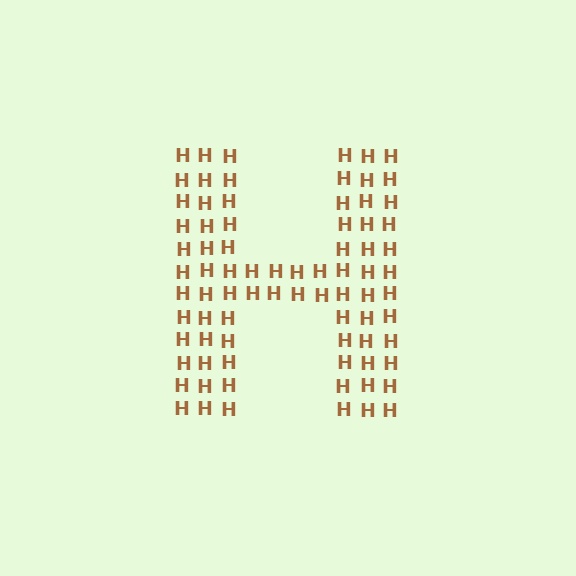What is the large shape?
The large shape is the letter H.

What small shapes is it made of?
It is made of small letter H's.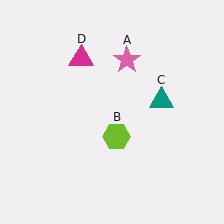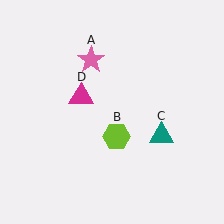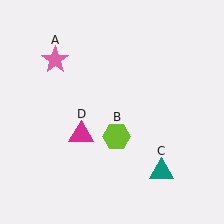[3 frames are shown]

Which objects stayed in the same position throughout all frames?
Lime hexagon (object B) remained stationary.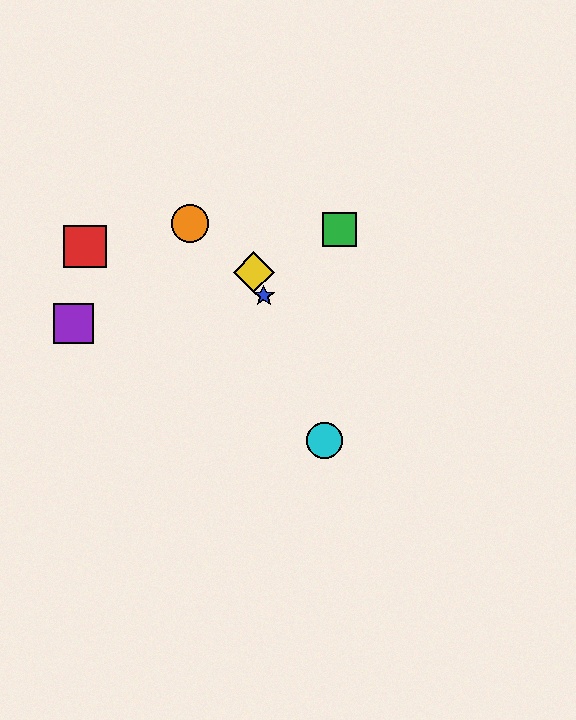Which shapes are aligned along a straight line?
The blue star, the yellow diamond, the cyan circle are aligned along a straight line.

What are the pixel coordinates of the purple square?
The purple square is at (74, 324).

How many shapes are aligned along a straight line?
3 shapes (the blue star, the yellow diamond, the cyan circle) are aligned along a straight line.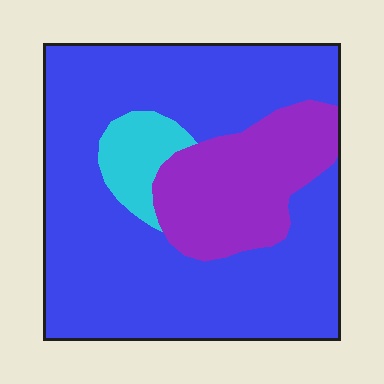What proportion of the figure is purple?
Purple takes up about one fifth (1/5) of the figure.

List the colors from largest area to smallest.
From largest to smallest: blue, purple, cyan.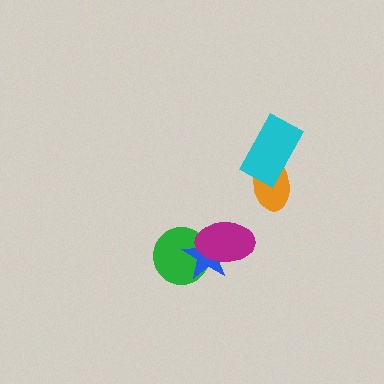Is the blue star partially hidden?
Yes, it is partially covered by another shape.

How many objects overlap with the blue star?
2 objects overlap with the blue star.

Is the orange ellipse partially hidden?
Yes, it is partially covered by another shape.